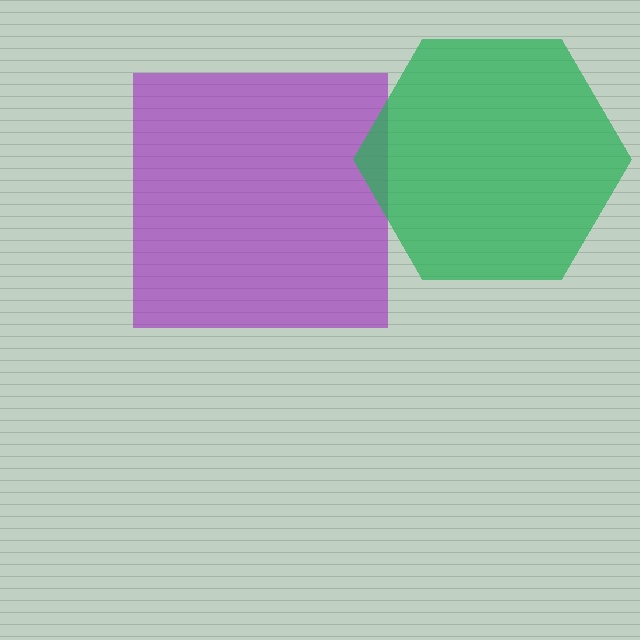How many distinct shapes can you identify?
There are 2 distinct shapes: a purple square, a green hexagon.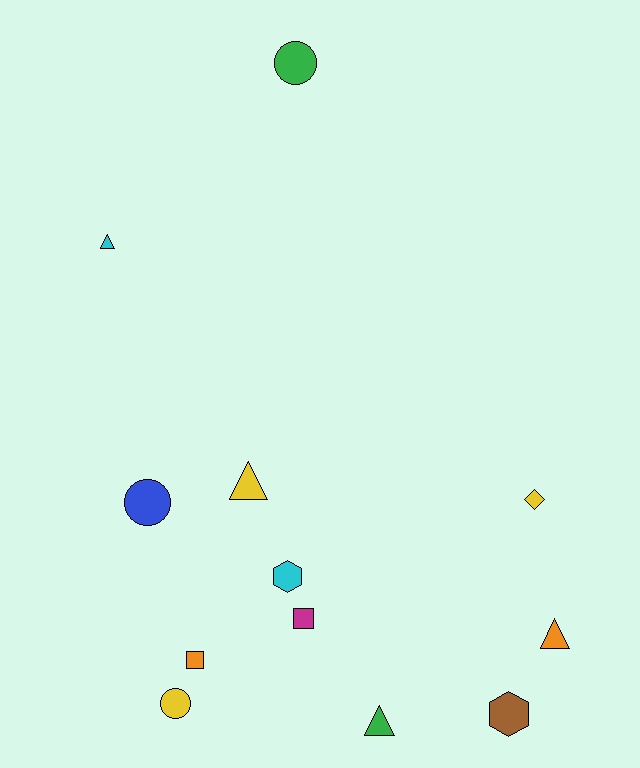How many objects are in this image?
There are 12 objects.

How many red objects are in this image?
There are no red objects.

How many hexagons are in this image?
There are 2 hexagons.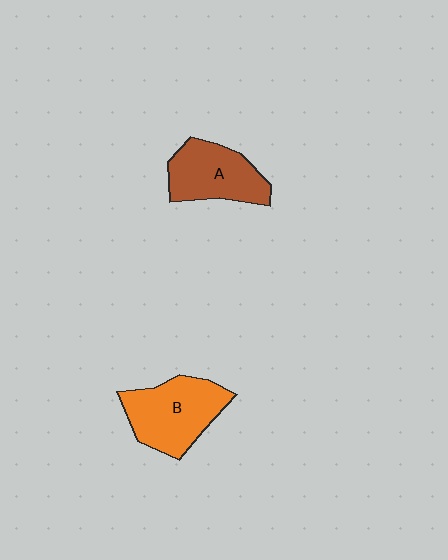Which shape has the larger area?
Shape B (orange).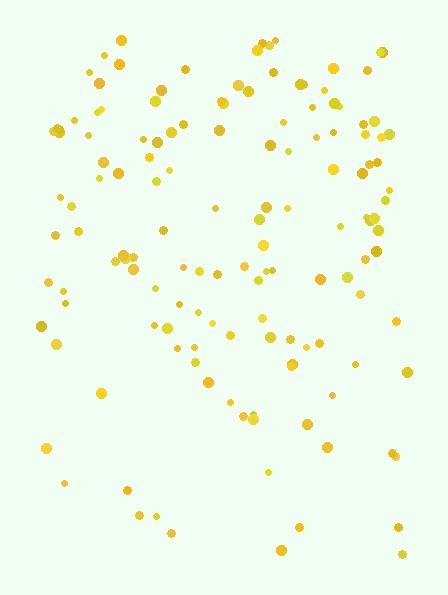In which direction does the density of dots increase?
From bottom to top, with the top side densest.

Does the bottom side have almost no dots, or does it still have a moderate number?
Still a moderate number, just noticeably fewer than the top.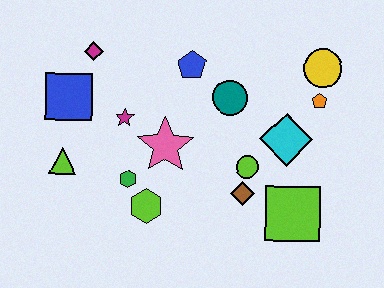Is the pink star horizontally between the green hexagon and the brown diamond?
Yes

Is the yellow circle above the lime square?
Yes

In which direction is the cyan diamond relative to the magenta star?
The cyan diamond is to the right of the magenta star.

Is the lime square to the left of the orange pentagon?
Yes